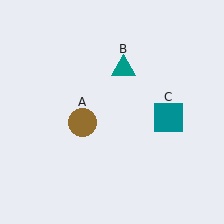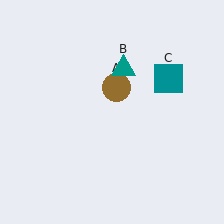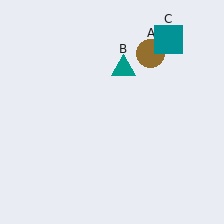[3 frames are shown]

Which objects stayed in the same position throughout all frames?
Teal triangle (object B) remained stationary.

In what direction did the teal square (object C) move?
The teal square (object C) moved up.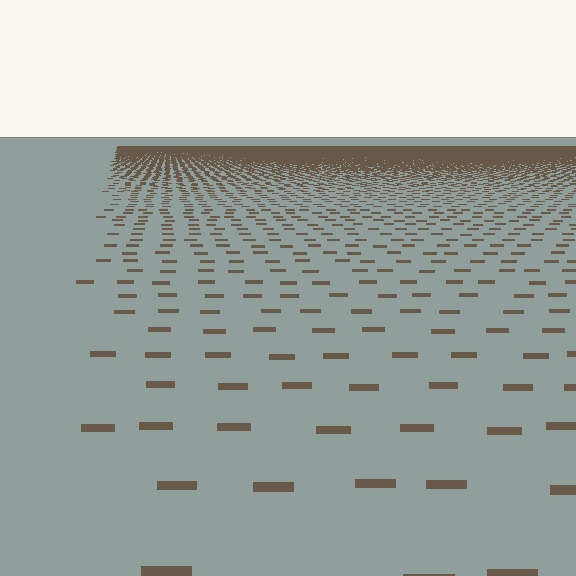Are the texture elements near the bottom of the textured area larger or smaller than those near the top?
Larger. Near the bottom, elements are closer to the viewer and appear at a bigger on-screen size.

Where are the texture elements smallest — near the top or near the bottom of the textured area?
Near the top.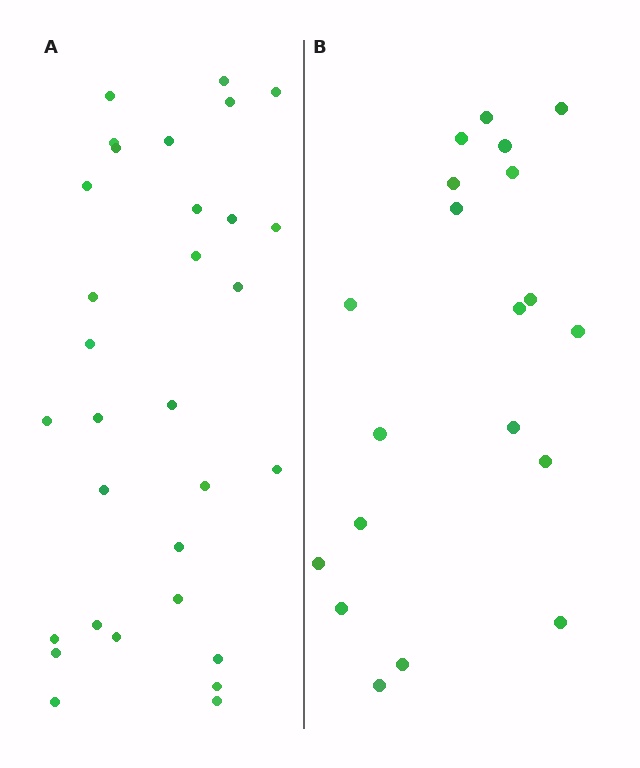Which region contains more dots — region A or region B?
Region A (the left region) has more dots.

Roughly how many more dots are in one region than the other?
Region A has roughly 12 or so more dots than region B.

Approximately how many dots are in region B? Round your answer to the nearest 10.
About 20 dots.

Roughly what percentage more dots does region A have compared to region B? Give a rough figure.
About 55% more.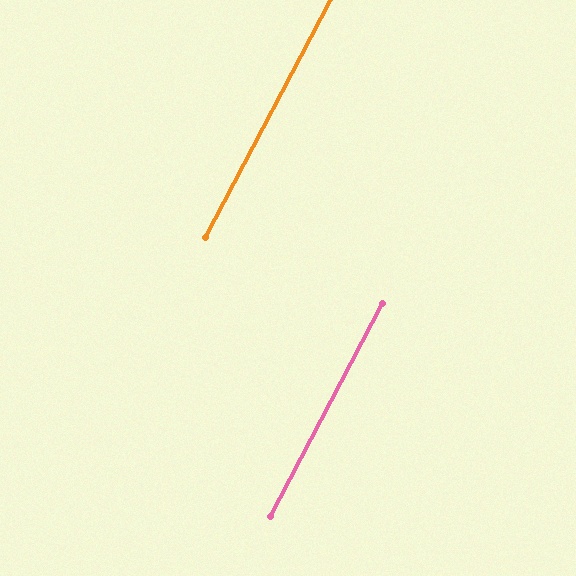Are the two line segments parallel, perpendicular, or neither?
Parallel — their directions differ by only 0.1°.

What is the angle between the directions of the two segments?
Approximately 0 degrees.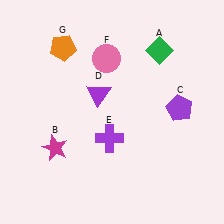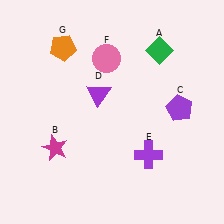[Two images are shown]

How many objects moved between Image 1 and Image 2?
1 object moved between the two images.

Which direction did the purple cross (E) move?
The purple cross (E) moved right.